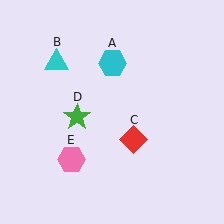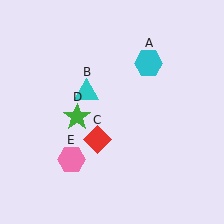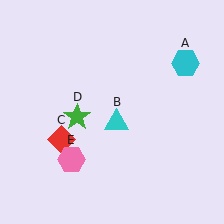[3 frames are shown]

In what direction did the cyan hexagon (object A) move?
The cyan hexagon (object A) moved right.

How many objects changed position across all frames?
3 objects changed position: cyan hexagon (object A), cyan triangle (object B), red diamond (object C).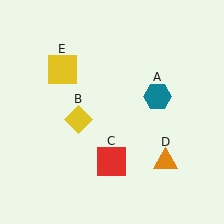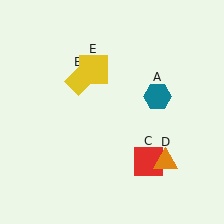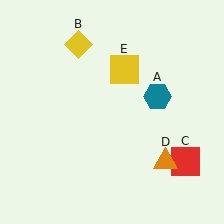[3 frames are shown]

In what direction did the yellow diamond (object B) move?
The yellow diamond (object B) moved up.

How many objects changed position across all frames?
3 objects changed position: yellow diamond (object B), red square (object C), yellow square (object E).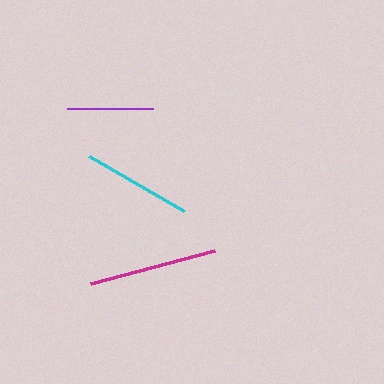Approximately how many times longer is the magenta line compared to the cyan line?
The magenta line is approximately 1.2 times the length of the cyan line.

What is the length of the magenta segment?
The magenta segment is approximately 128 pixels long.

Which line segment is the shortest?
The purple line is the shortest at approximately 85 pixels.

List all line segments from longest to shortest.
From longest to shortest: magenta, cyan, purple.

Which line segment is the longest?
The magenta line is the longest at approximately 128 pixels.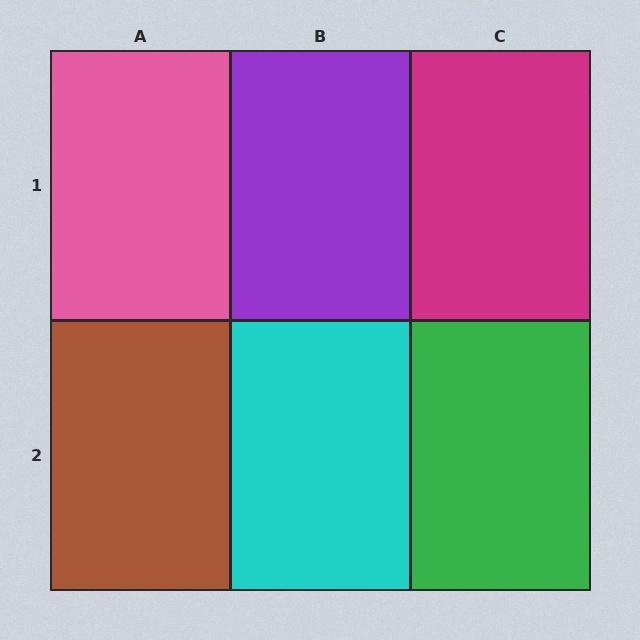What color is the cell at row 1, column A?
Pink.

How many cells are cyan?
1 cell is cyan.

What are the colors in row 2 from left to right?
Brown, cyan, green.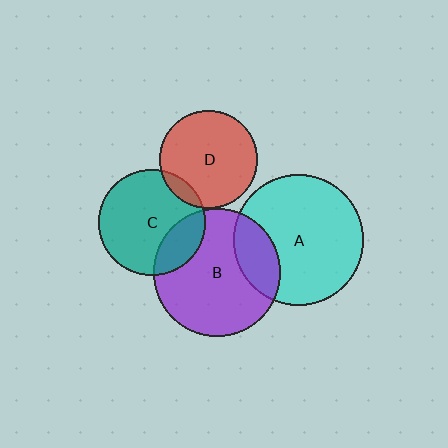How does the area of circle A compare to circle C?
Approximately 1.5 times.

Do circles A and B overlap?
Yes.